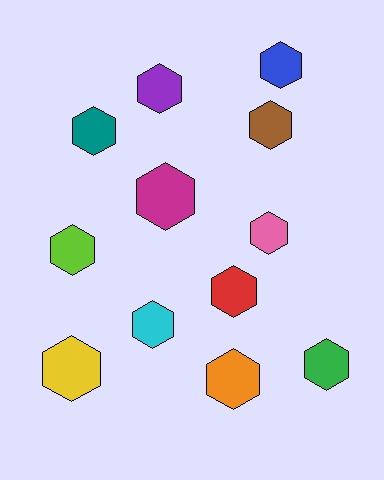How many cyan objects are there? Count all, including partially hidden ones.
There is 1 cyan object.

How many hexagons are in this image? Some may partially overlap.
There are 12 hexagons.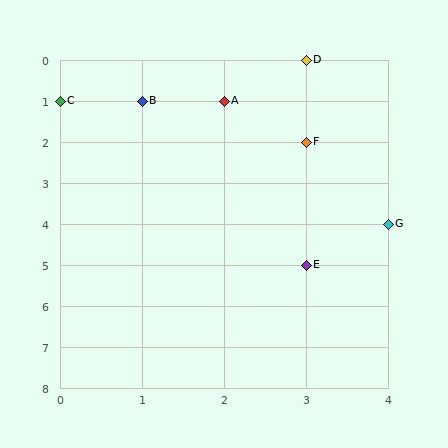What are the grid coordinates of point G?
Point G is at grid coordinates (4, 4).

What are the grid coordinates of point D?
Point D is at grid coordinates (3, 0).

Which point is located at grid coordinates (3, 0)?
Point D is at (3, 0).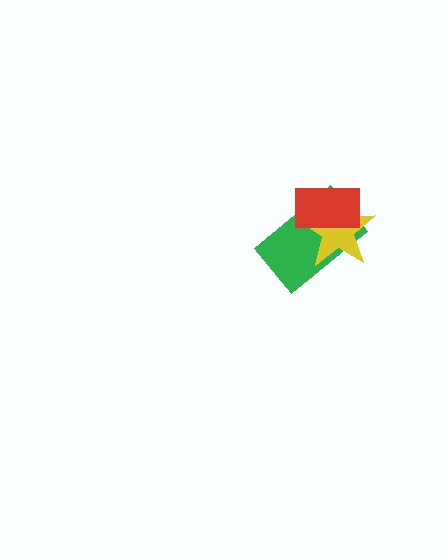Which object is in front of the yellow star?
The red rectangle is in front of the yellow star.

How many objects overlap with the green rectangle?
2 objects overlap with the green rectangle.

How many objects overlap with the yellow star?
2 objects overlap with the yellow star.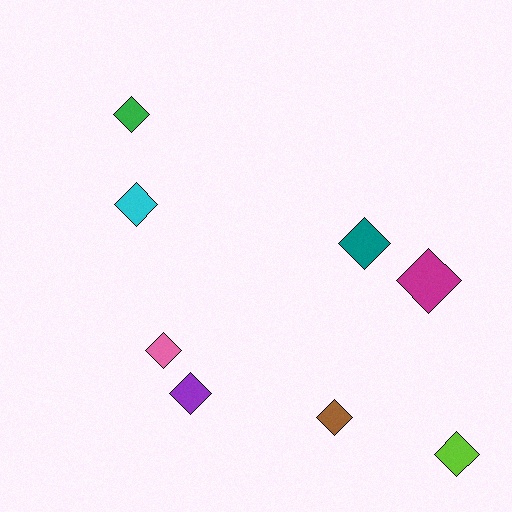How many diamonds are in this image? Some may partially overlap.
There are 8 diamonds.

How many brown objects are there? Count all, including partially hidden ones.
There is 1 brown object.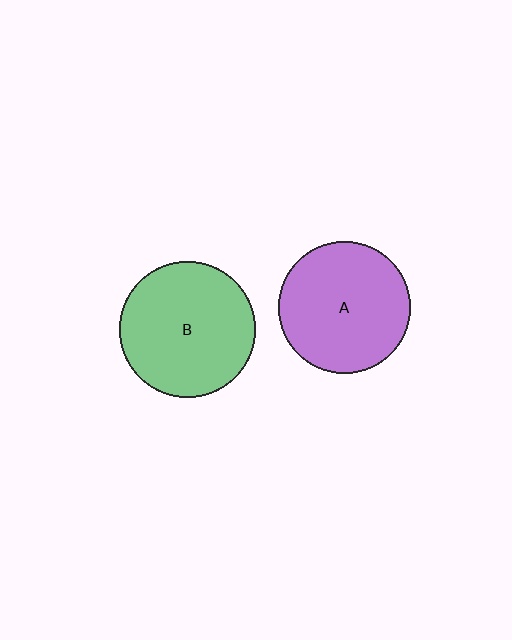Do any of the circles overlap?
No, none of the circles overlap.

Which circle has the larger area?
Circle B (green).